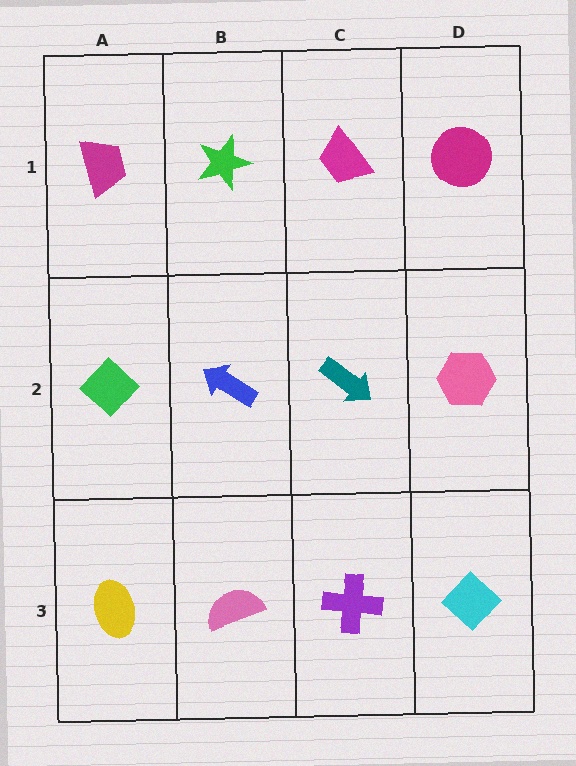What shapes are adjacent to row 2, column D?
A magenta circle (row 1, column D), a cyan diamond (row 3, column D), a teal arrow (row 2, column C).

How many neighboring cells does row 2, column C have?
4.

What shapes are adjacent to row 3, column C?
A teal arrow (row 2, column C), a pink semicircle (row 3, column B), a cyan diamond (row 3, column D).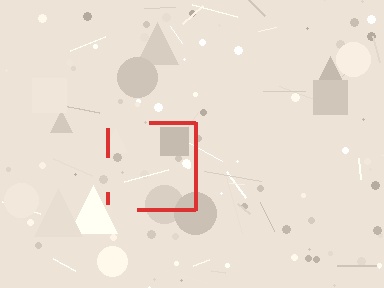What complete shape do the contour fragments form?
The contour fragments form a square.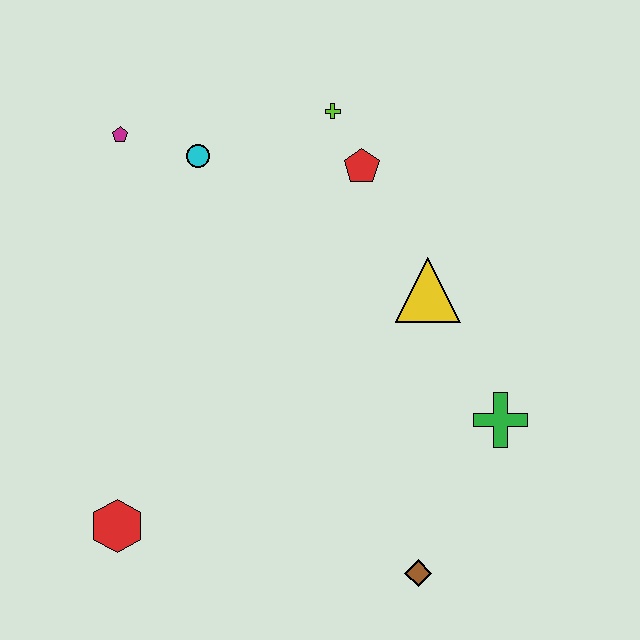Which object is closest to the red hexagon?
The brown diamond is closest to the red hexagon.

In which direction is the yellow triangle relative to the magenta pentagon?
The yellow triangle is to the right of the magenta pentagon.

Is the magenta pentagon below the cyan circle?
No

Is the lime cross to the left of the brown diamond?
Yes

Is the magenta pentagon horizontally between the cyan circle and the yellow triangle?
No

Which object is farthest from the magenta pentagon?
The brown diamond is farthest from the magenta pentagon.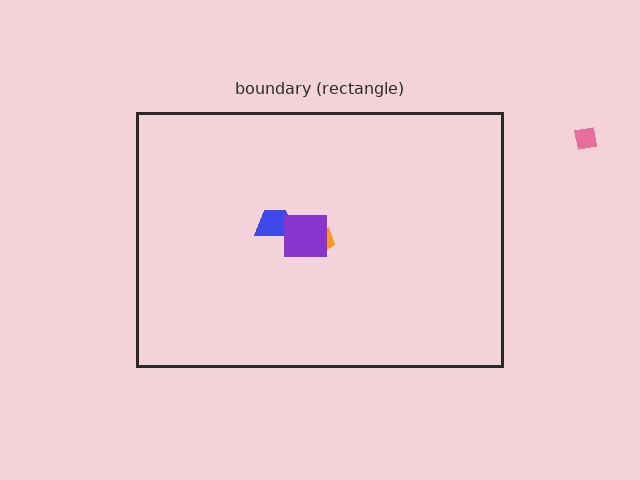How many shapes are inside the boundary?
3 inside, 1 outside.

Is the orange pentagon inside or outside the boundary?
Inside.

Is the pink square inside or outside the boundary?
Outside.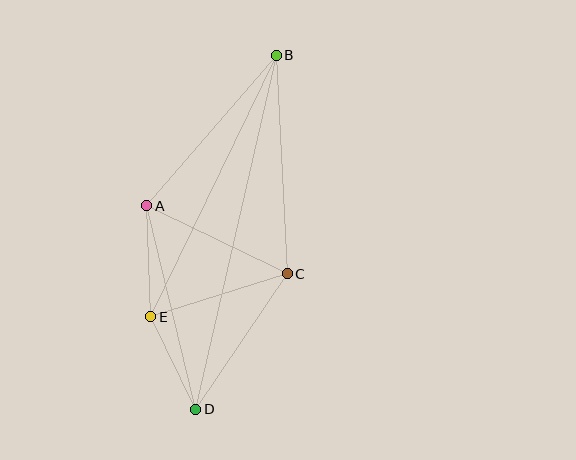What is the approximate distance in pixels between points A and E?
The distance between A and E is approximately 111 pixels.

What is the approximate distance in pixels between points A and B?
The distance between A and B is approximately 199 pixels.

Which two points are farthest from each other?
Points B and D are farthest from each other.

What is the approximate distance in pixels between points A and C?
The distance between A and C is approximately 156 pixels.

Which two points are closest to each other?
Points D and E are closest to each other.